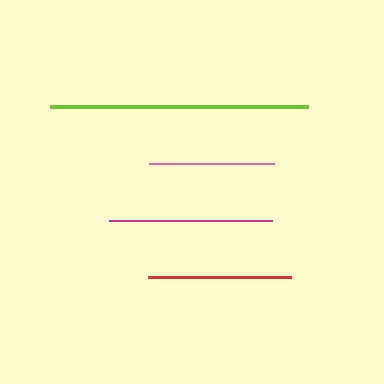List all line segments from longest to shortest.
From longest to shortest: lime, magenta, red, pink.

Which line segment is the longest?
The lime line is the longest at approximately 258 pixels.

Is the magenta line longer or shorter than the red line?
The magenta line is longer than the red line.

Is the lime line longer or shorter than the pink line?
The lime line is longer than the pink line.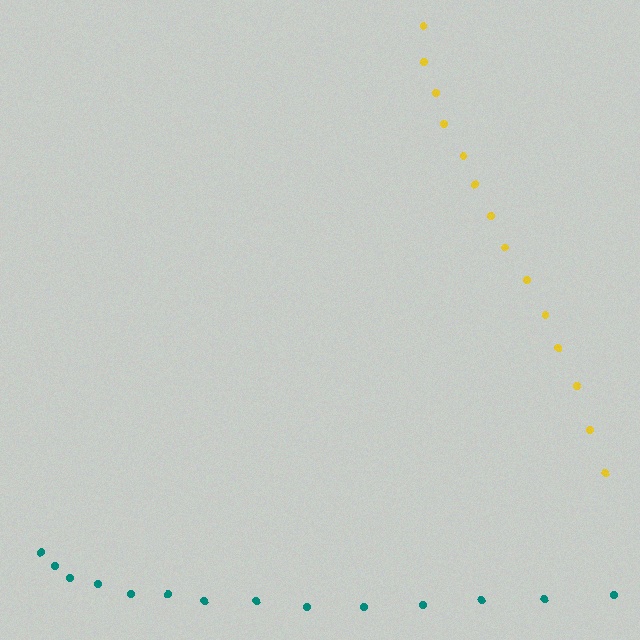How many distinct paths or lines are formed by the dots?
There are 2 distinct paths.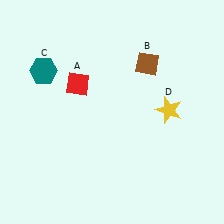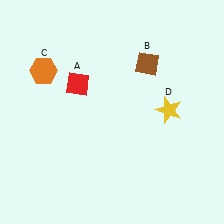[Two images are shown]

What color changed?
The hexagon (C) changed from teal in Image 1 to orange in Image 2.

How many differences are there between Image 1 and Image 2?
There is 1 difference between the two images.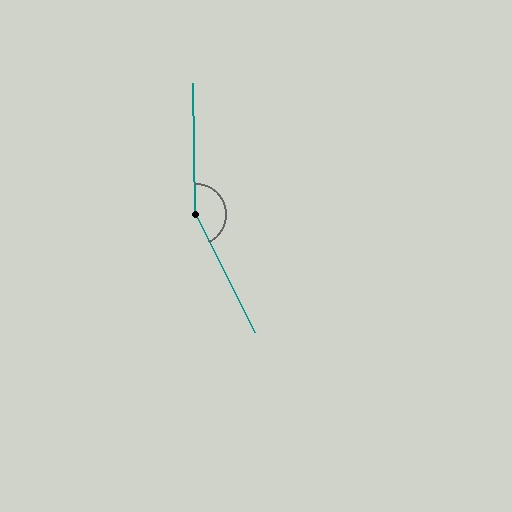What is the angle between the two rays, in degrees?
Approximately 155 degrees.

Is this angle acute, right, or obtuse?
It is obtuse.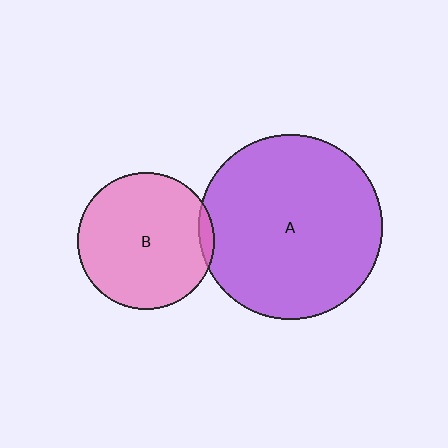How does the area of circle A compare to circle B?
Approximately 1.8 times.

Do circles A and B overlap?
Yes.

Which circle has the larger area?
Circle A (purple).